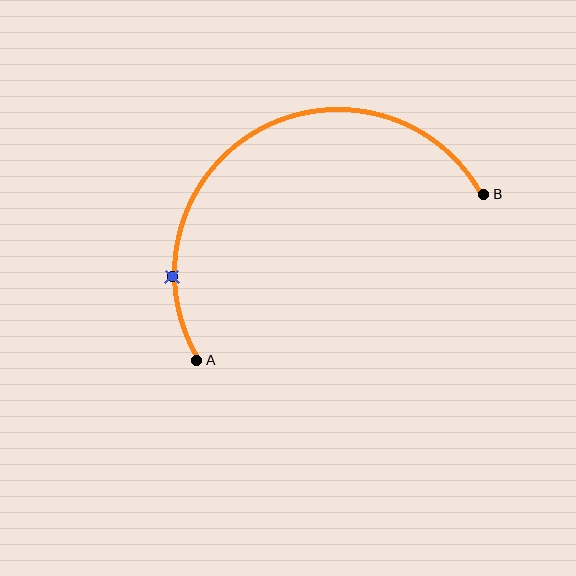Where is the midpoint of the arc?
The arc midpoint is the point on the curve farthest from the straight line joining A and B. It sits above that line.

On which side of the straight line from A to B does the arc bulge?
The arc bulges above the straight line connecting A and B.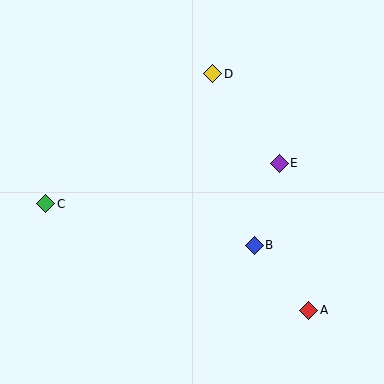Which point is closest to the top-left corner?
Point C is closest to the top-left corner.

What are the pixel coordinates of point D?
Point D is at (213, 74).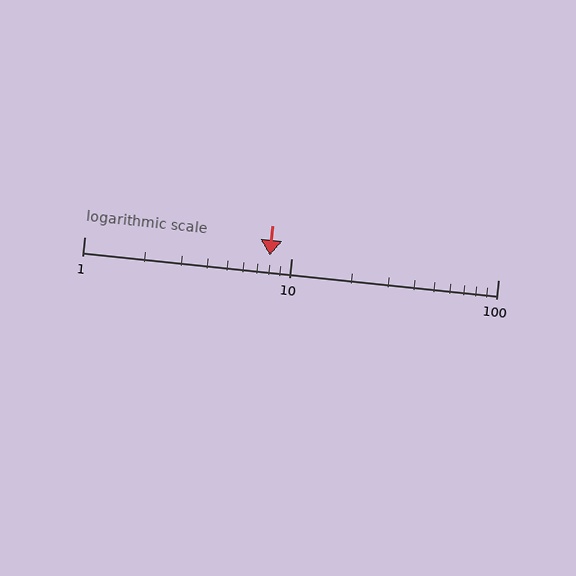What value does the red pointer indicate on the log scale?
The pointer indicates approximately 7.9.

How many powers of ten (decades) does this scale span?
The scale spans 2 decades, from 1 to 100.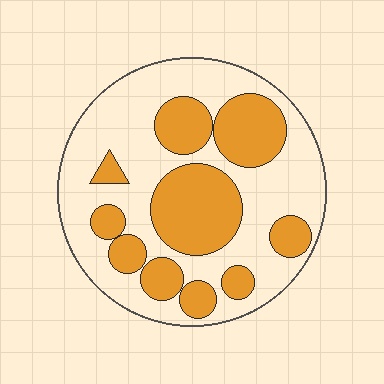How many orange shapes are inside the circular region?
10.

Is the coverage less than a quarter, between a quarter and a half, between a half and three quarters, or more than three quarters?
Between a quarter and a half.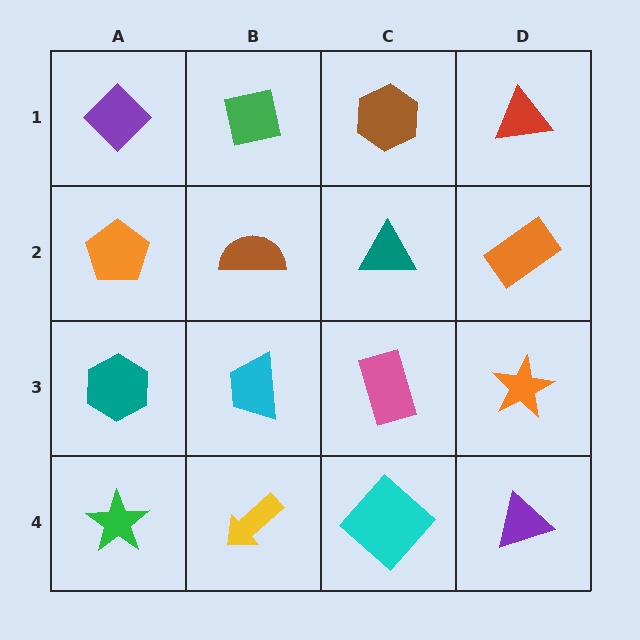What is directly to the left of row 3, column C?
A cyan trapezoid.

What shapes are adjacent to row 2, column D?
A red triangle (row 1, column D), an orange star (row 3, column D), a teal triangle (row 2, column C).